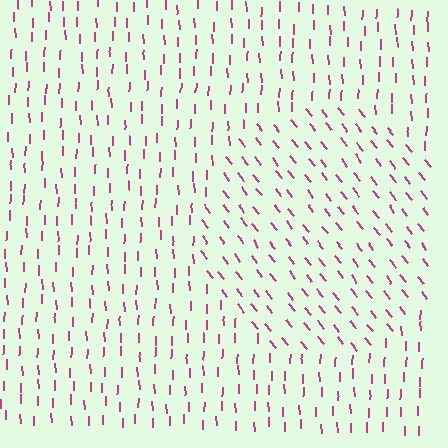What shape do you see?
I see a circle.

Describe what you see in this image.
The image is filled with small magenta line segments. A circle region in the image has lines oriented differently from the surrounding lines, creating a visible texture boundary.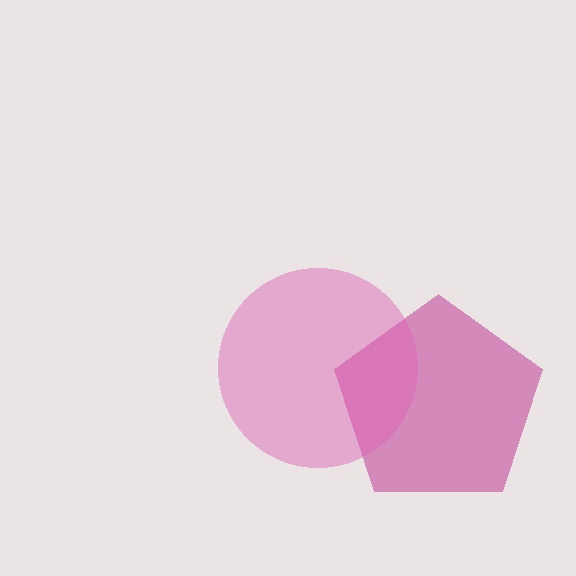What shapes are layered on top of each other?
The layered shapes are: a magenta pentagon, a pink circle.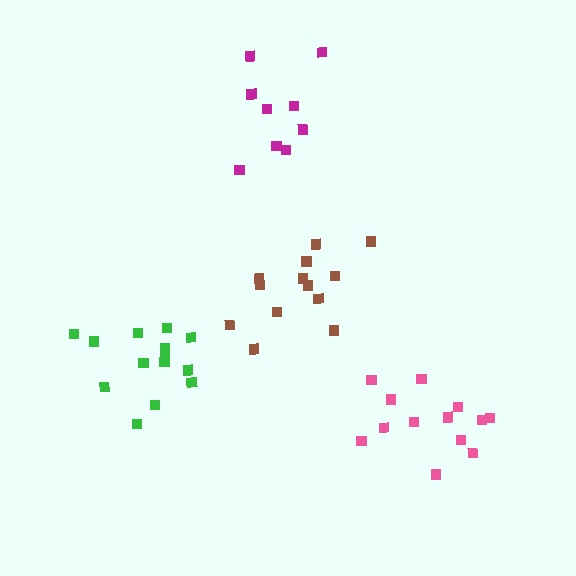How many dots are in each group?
Group 1: 13 dots, Group 2: 9 dots, Group 3: 14 dots, Group 4: 13 dots (49 total).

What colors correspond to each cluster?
The clusters are colored: pink, magenta, green, brown.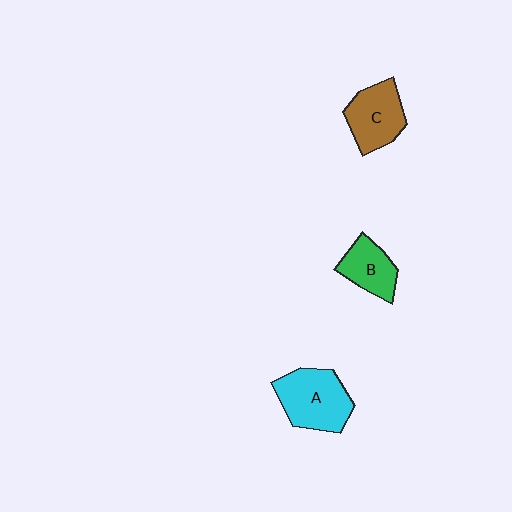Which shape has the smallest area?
Shape B (green).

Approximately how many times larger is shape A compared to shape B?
Approximately 1.6 times.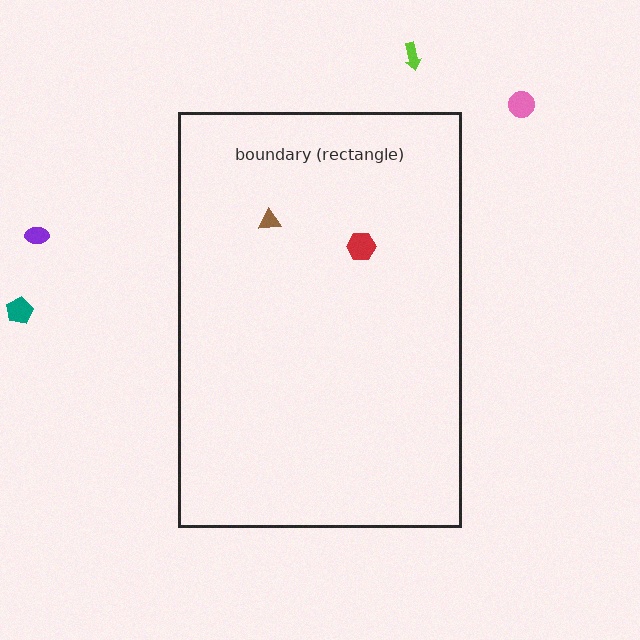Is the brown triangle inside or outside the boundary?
Inside.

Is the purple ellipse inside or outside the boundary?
Outside.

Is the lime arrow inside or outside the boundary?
Outside.